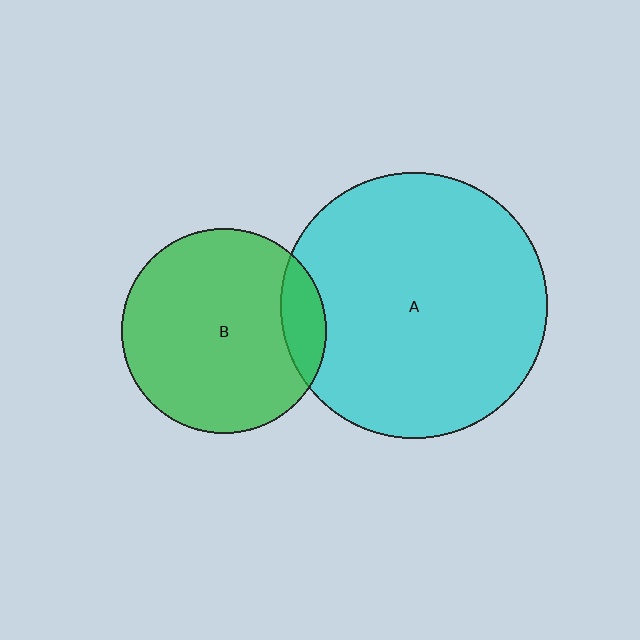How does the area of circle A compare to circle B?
Approximately 1.7 times.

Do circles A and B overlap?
Yes.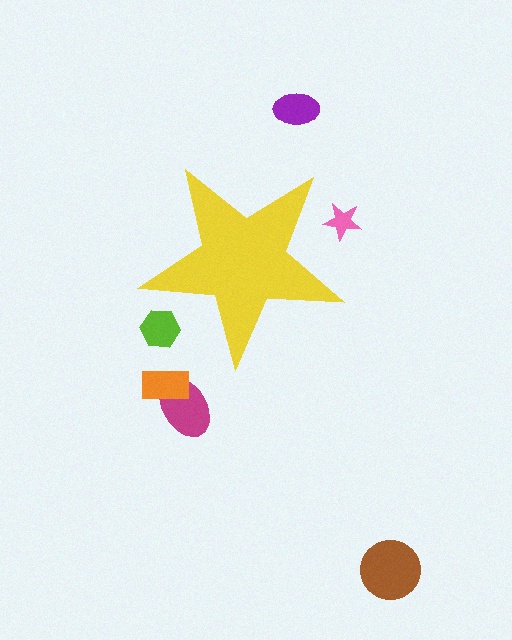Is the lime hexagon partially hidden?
Yes, the lime hexagon is partially hidden behind the yellow star.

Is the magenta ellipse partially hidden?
No, the magenta ellipse is fully visible.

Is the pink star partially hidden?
Yes, the pink star is partially hidden behind the yellow star.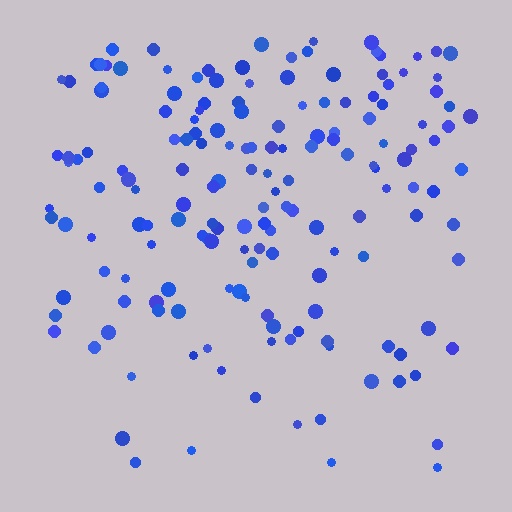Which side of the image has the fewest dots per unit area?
The bottom.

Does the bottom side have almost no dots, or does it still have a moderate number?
Still a moderate number, just noticeably fewer than the top.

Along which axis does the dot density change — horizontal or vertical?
Vertical.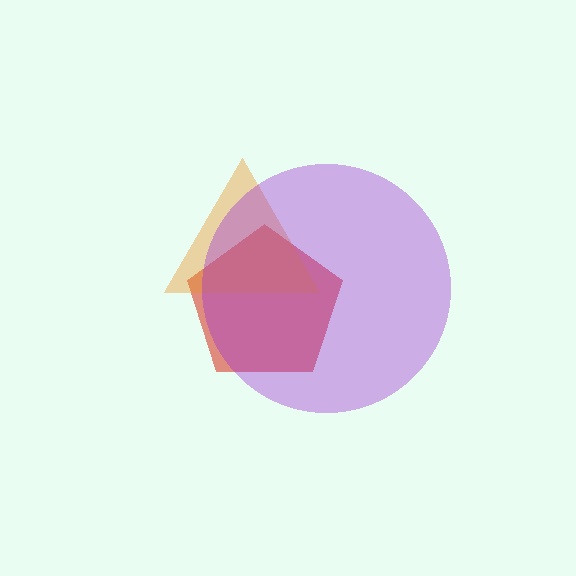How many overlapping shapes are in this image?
There are 3 overlapping shapes in the image.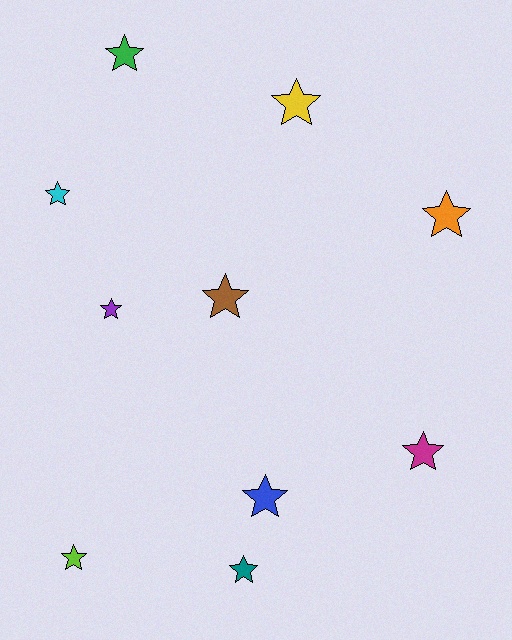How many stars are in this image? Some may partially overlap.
There are 10 stars.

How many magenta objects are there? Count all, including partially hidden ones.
There is 1 magenta object.